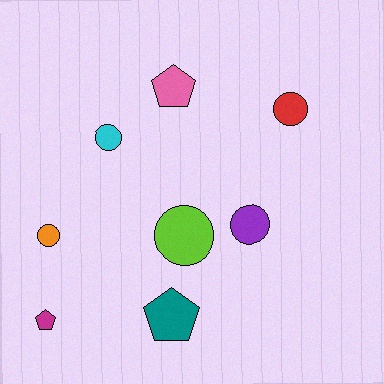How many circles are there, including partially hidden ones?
There are 5 circles.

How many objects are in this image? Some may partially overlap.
There are 8 objects.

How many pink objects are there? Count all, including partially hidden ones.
There is 1 pink object.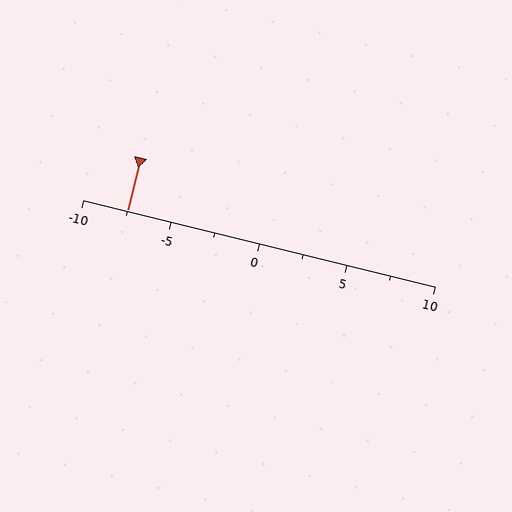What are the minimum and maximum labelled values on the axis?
The axis runs from -10 to 10.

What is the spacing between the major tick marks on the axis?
The major ticks are spaced 5 apart.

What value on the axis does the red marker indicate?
The marker indicates approximately -7.5.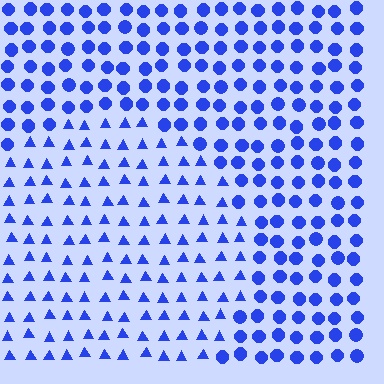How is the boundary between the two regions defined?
The boundary is defined by a change in element shape: triangles inside vs. circles outside. All elements share the same color and spacing.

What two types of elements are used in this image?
The image uses triangles inside the circle region and circles outside it.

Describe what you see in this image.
The image is filled with small blue elements arranged in a uniform grid. A circle-shaped region contains triangles, while the surrounding area contains circles. The boundary is defined purely by the change in element shape.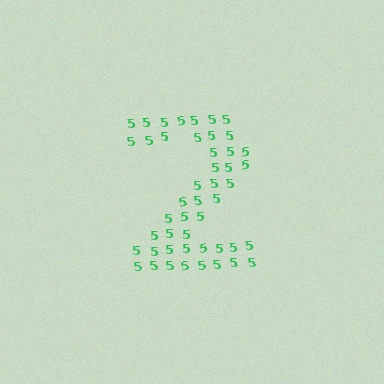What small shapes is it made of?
It is made of small digit 5's.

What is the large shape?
The large shape is the digit 2.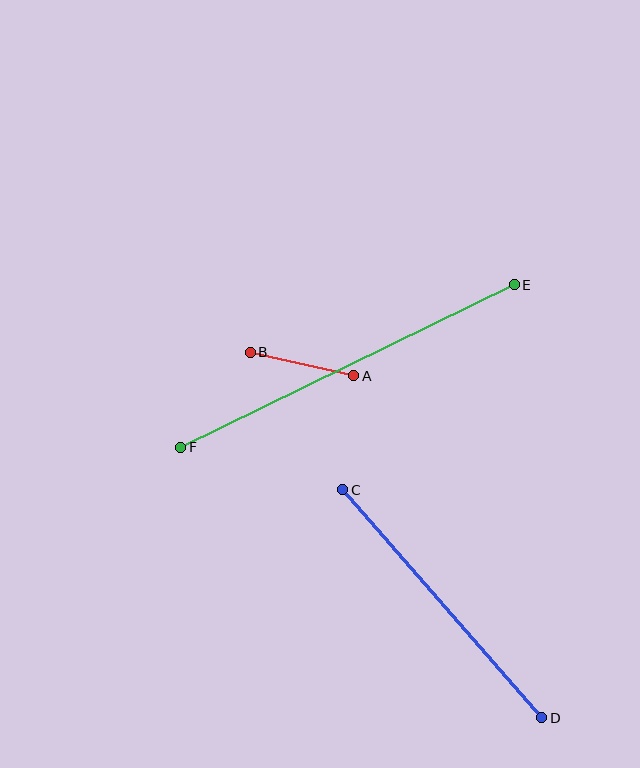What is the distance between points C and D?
The distance is approximately 303 pixels.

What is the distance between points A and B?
The distance is approximately 106 pixels.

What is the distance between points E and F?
The distance is approximately 371 pixels.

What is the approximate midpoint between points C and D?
The midpoint is at approximately (442, 604) pixels.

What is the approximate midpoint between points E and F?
The midpoint is at approximately (347, 366) pixels.